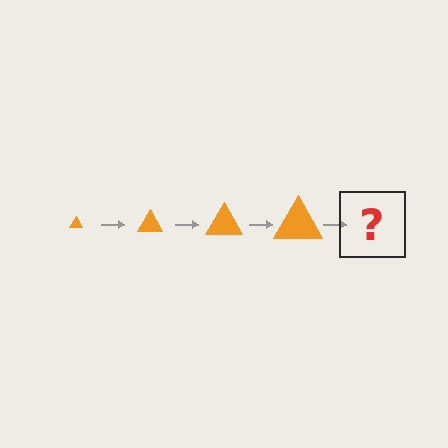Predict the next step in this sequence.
The next step is an orange triangle, larger than the previous one.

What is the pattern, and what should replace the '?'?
The pattern is that the triangle gets progressively larger each step. The '?' should be an orange triangle, larger than the previous one.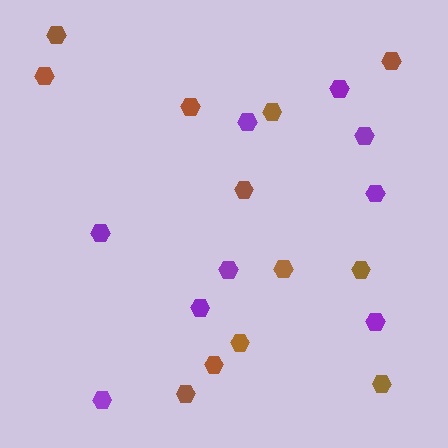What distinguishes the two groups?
There are 2 groups: one group of brown hexagons (12) and one group of purple hexagons (9).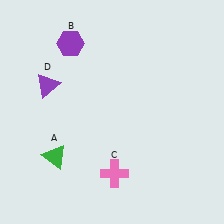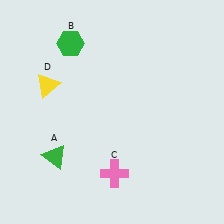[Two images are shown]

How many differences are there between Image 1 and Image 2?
There are 2 differences between the two images.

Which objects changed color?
B changed from purple to green. D changed from purple to yellow.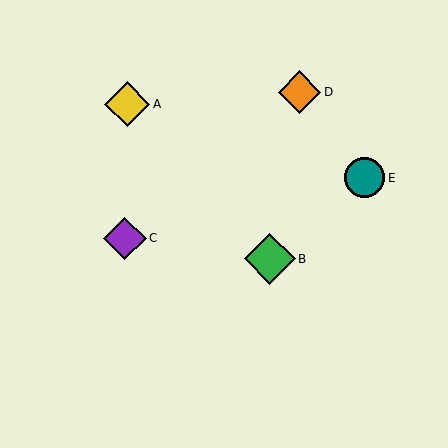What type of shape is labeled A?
Shape A is a yellow diamond.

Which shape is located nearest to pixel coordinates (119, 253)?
The purple diamond (labeled C) at (125, 238) is nearest to that location.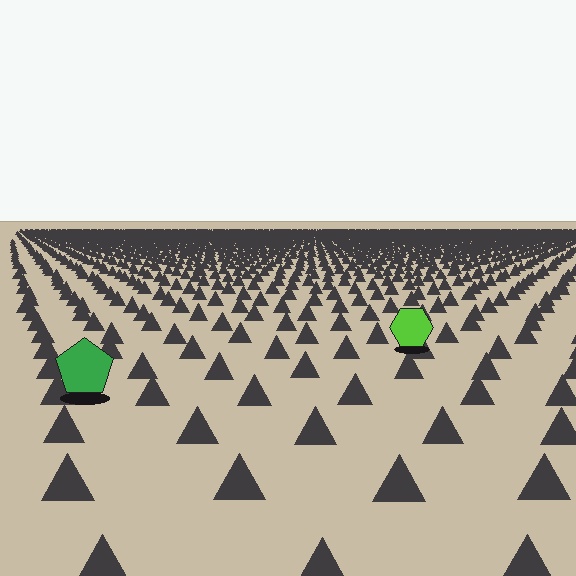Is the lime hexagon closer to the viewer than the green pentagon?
No. The green pentagon is closer — you can tell from the texture gradient: the ground texture is coarser near it.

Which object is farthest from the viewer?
The lime hexagon is farthest from the viewer. It appears smaller and the ground texture around it is denser.